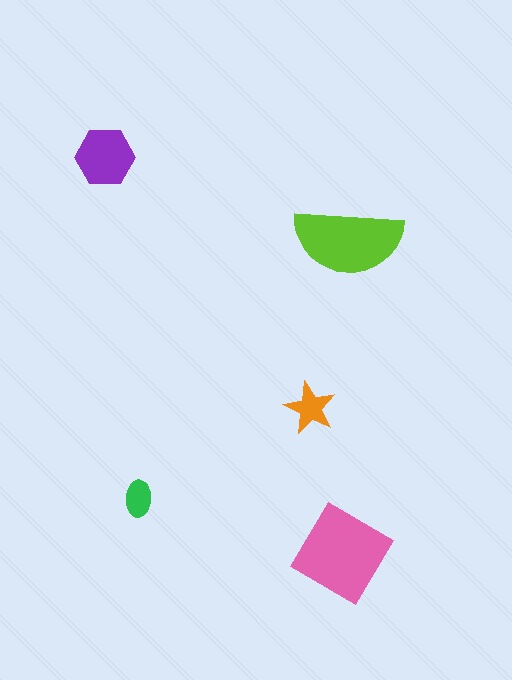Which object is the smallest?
The green ellipse.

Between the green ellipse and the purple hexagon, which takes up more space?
The purple hexagon.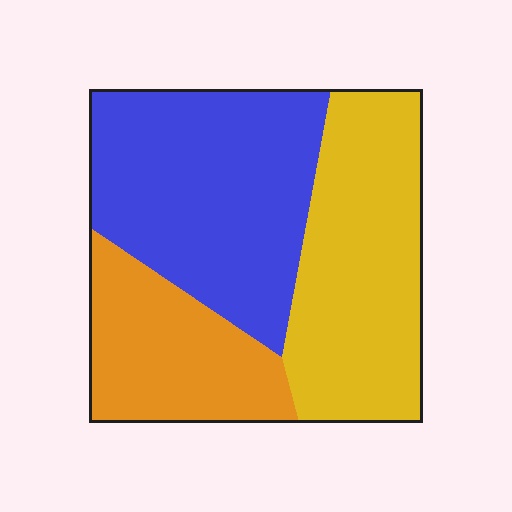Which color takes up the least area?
Orange, at roughly 25%.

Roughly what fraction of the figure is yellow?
Yellow takes up between a third and a half of the figure.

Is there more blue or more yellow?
Blue.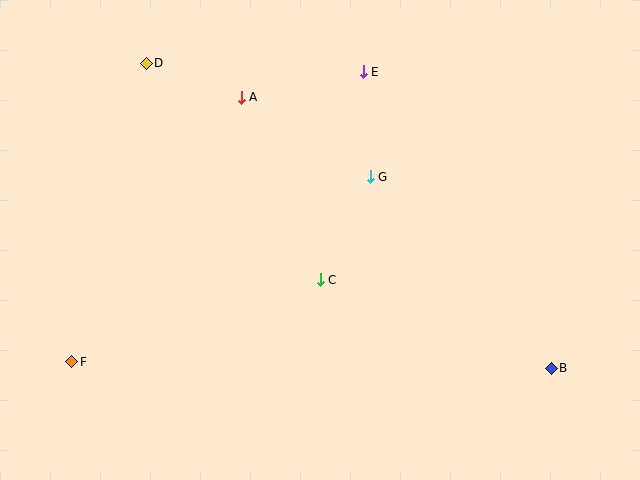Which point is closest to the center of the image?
Point C at (320, 280) is closest to the center.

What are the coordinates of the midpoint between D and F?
The midpoint between D and F is at (109, 212).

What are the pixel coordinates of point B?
Point B is at (551, 368).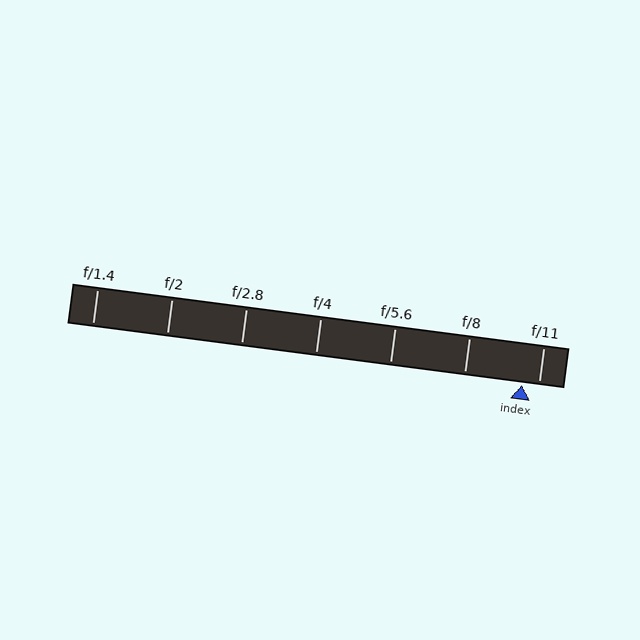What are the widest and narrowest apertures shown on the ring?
The widest aperture shown is f/1.4 and the narrowest is f/11.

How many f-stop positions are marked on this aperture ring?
There are 7 f-stop positions marked.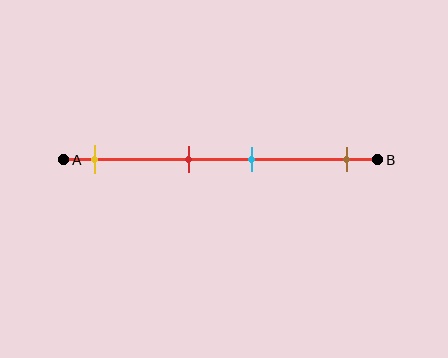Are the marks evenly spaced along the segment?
No, the marks are not evenly spaced.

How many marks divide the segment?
There are 4 marks dividing the segment.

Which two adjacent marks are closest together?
The red and cyan marks are the closest adjacent pair.